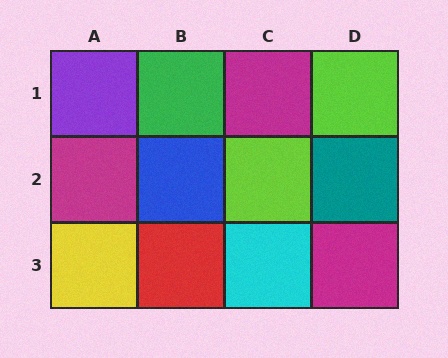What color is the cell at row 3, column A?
Yellow.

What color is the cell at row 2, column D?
Teal.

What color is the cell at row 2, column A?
Magenta.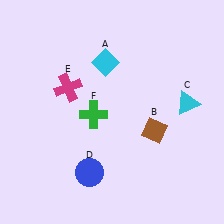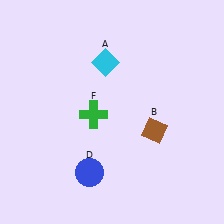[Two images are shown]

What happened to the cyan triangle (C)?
The cyan triangle (C) was removed in Image 2. It was in the top-right area of Image 1.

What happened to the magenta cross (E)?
The magenta cross (E) was removed in Image 2. It was in the top-left area of Image 1.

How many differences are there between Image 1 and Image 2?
There are 2 differences between the two images.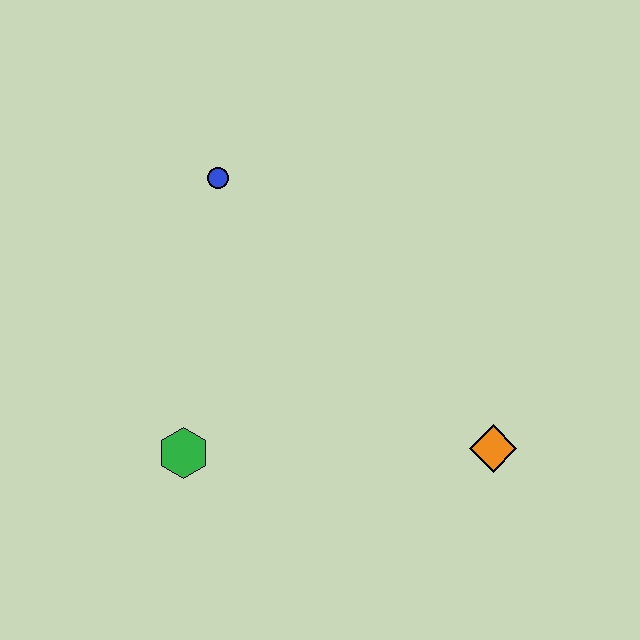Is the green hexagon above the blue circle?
No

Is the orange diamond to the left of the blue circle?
No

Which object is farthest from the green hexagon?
The orange diamond is farthest from the green hexagon.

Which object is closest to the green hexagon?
The blue circle is closest to the green hexagon.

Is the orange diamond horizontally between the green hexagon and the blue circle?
No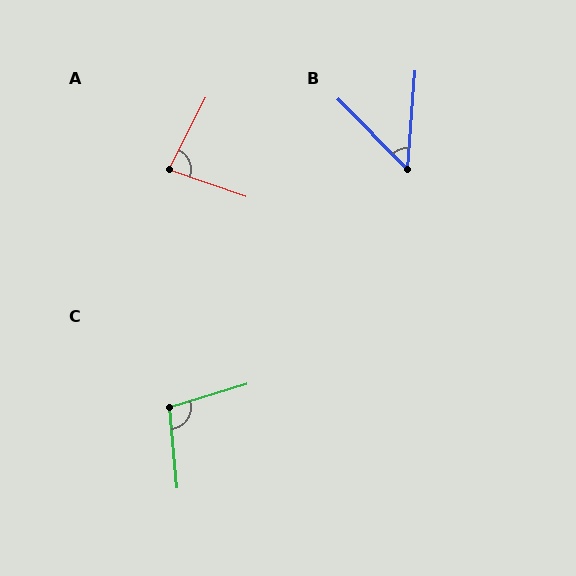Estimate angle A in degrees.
Approximately 82 degrees.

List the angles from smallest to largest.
B (49°), A (82°), C (102°).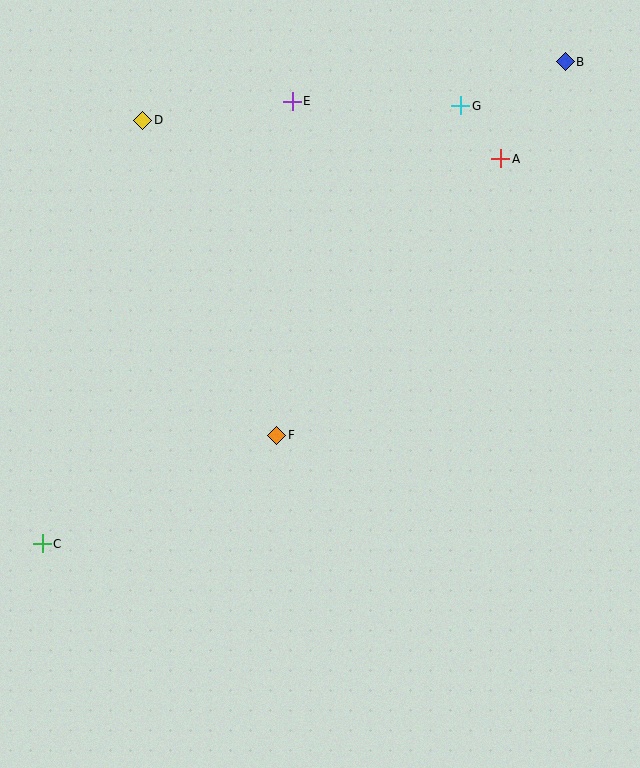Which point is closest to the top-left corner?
Point D is closest to the top-left corner.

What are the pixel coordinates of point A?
Point A is at (501, 159).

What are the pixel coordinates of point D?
Point D is at (143, 120).